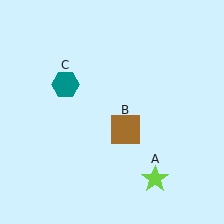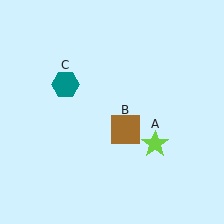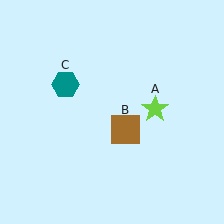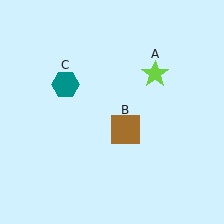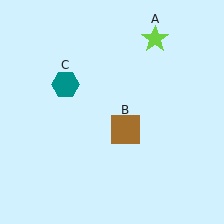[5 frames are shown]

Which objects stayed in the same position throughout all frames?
Brown square (object B) and teal hexagon (object C) remained stationary.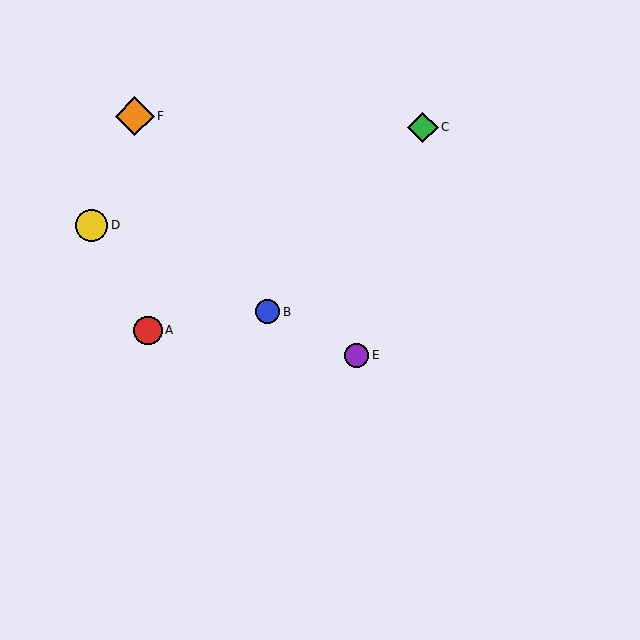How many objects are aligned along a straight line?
3 objects (B, D, E) are aligned along a straight line.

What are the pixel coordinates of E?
Object E is at (356, 355).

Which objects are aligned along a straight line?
Objects B, D, E are aligned along a straight line.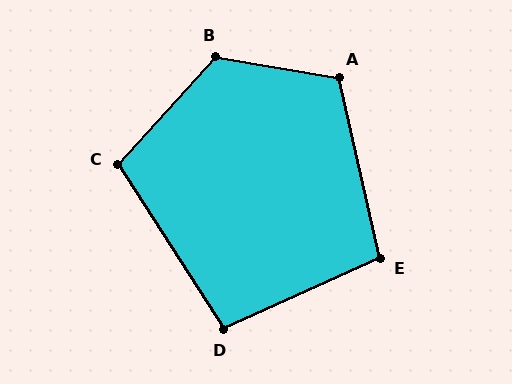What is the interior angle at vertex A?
Approximately 112 degrees (obtuse).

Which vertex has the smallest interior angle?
D, at approximately 98 degrees.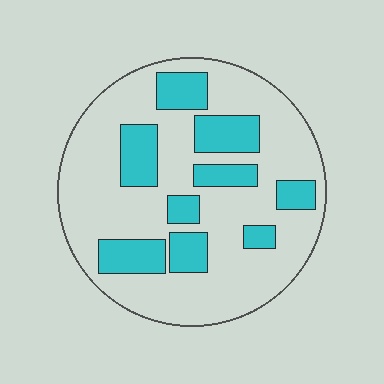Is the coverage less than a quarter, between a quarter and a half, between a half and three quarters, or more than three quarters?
Between a quarter and a half.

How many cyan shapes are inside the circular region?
9.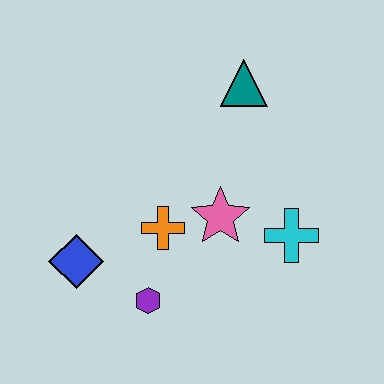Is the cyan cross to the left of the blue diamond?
No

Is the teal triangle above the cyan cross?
Yes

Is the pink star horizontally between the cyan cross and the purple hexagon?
Yes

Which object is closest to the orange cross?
The pink star is closest to the orange cross.